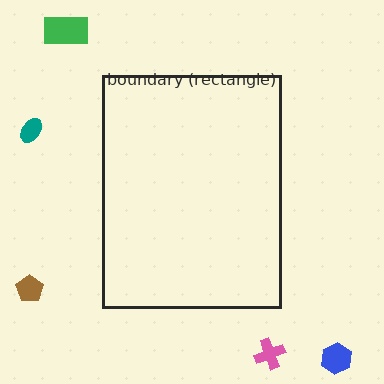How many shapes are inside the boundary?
0 inside, 5 outside.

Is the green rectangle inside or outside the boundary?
Outside.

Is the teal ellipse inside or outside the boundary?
Outside.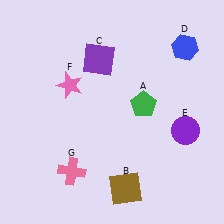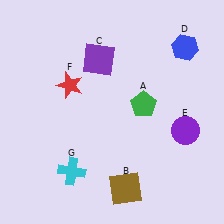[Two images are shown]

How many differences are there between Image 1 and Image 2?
There are 2 differences between the two images.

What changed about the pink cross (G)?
In Image 1, G is pink. In Image 2, it changed to cyan.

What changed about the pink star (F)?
In Image 1, F is pink. In Image 2, it changed to red.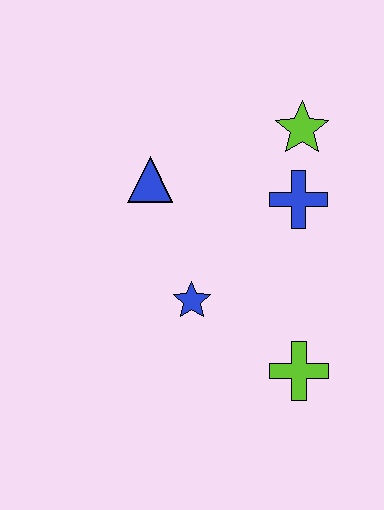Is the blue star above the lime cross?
Yes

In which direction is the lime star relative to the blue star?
The lime star is above the blue star.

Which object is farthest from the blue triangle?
The lime cross is farthest from the blue triangle.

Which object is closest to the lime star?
The blue cross is closest to the lime star.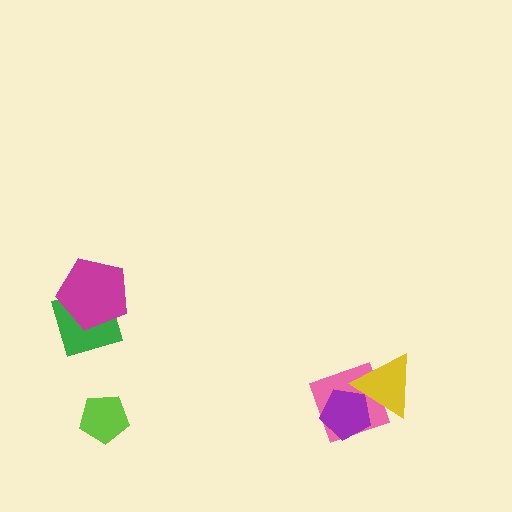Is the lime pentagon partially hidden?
No, no other shape covers it.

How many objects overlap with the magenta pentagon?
1 object overlaps with the magenta pentagon.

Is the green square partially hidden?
Yes, it is partially covered by another shape.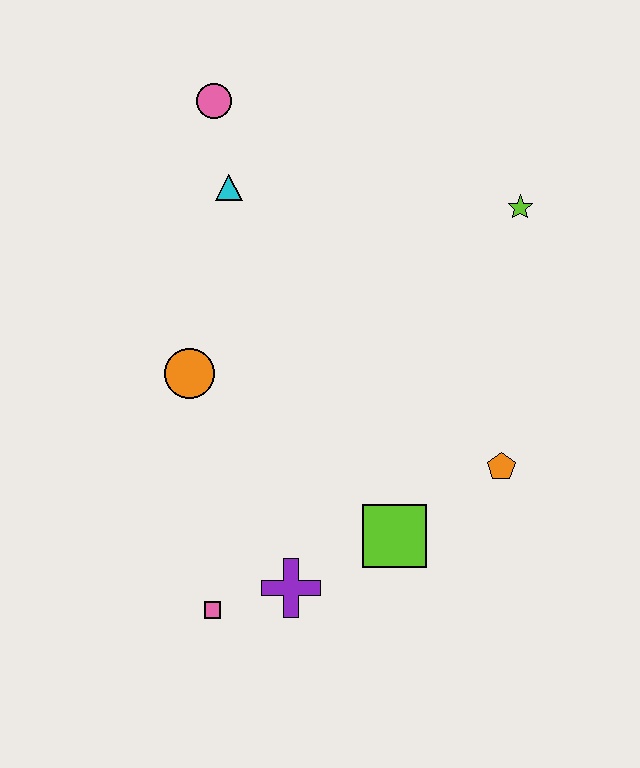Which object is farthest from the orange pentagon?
The pink circle is farthest from the orange pentagon.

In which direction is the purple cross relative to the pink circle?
The purple cross is below the pink circle.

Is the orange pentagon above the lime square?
Yes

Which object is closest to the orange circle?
The cyan triangle is closest to the orange circle.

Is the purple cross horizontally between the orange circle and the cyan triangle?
No